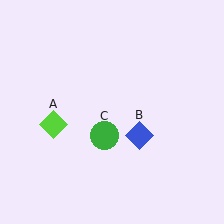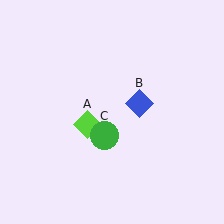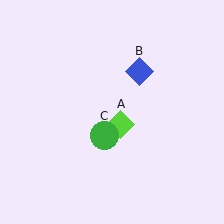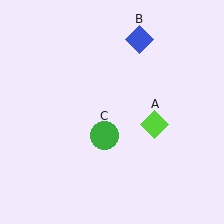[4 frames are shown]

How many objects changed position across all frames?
2 objects changed position: lime diamond (object A), blue diamond (object B).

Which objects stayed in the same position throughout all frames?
Green circle (object C) remained stationary.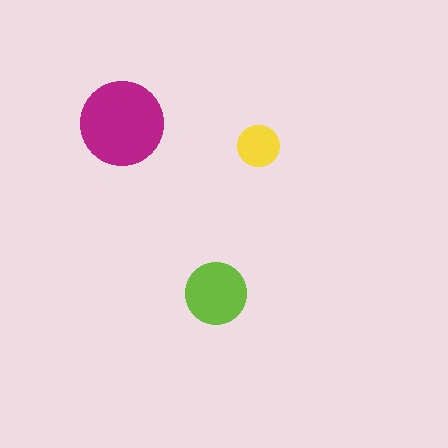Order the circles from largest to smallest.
the magenta one, the lime one, the yellow one.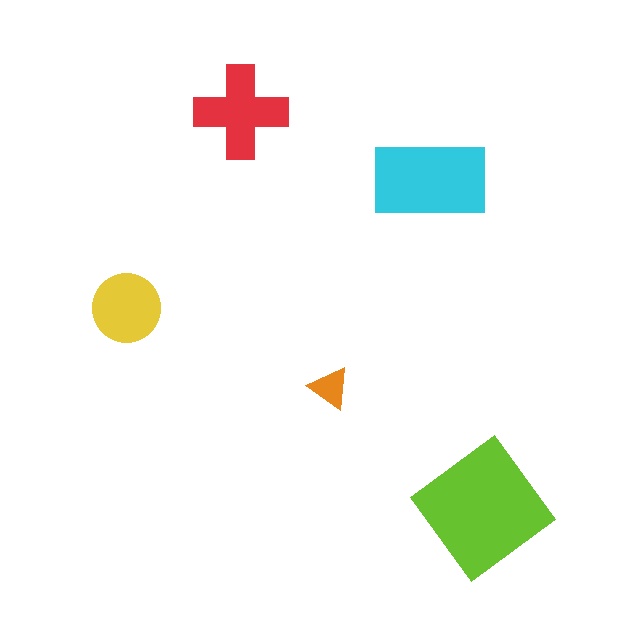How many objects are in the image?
There are 5 objects in the image.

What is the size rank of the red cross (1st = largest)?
3rd.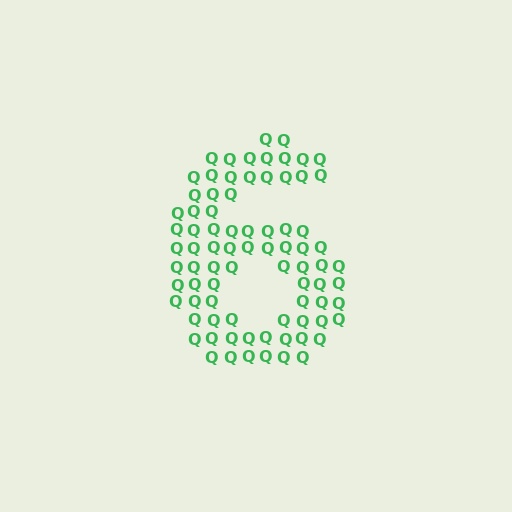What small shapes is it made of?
It is made of small letter Q's.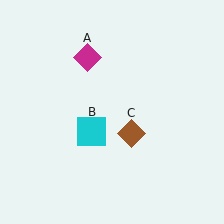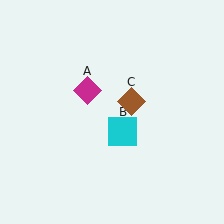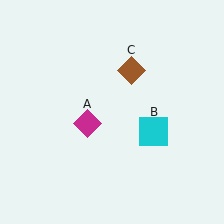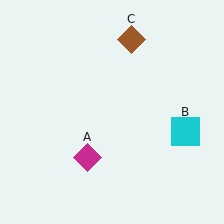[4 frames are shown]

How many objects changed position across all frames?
3 objects changed position: magenta diamond (object A), cyan square (object B), brown diamond (object C).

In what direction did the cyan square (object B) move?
The cyan square (object B) moved right.